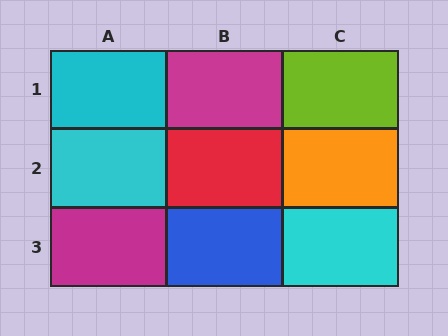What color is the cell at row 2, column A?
Cyan.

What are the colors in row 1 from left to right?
Cyan, magenta, lime.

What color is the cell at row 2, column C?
Orange.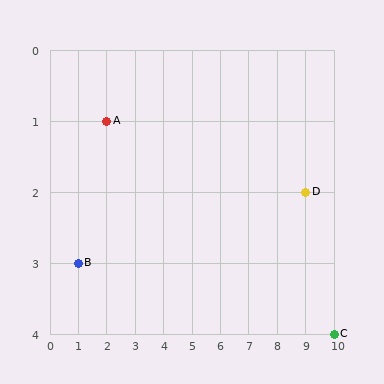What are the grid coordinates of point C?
Point C is at grid coordinates (10, 4).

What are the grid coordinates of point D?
Point D is at grid coordinates (9, 2).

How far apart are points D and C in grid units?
Points D and C are 1 column and 2 rows apart (about 2.2 grid units diagonally).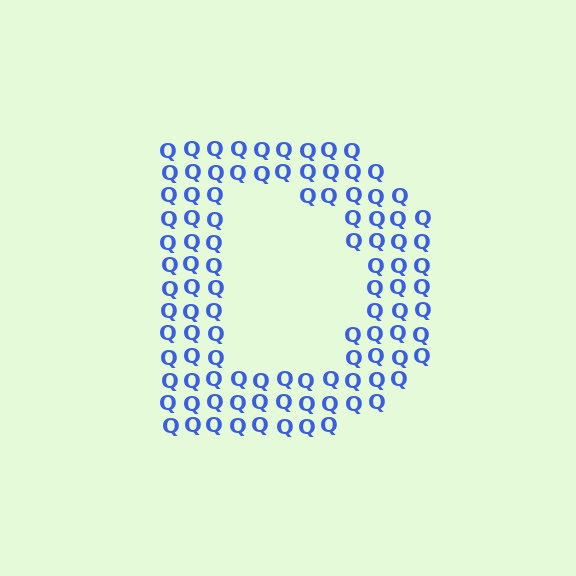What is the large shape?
The large shape is the letter D.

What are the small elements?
The small elements are letter Q's.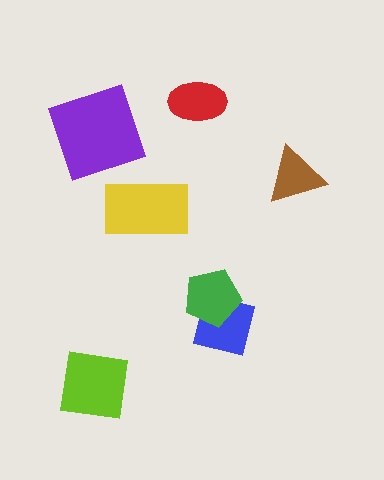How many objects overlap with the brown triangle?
0 objects overlap with the brown triangle.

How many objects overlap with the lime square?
0 objects overlap with the lime square.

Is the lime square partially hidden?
No, no other shape covers it.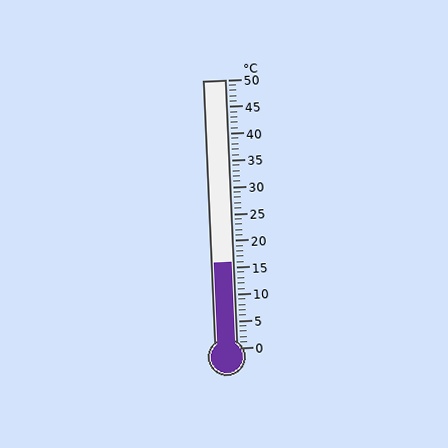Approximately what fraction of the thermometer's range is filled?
The thermometer is filled to approximately 30% of its range.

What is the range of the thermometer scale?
The thermometer scale ranges from 0°C to 50°C.